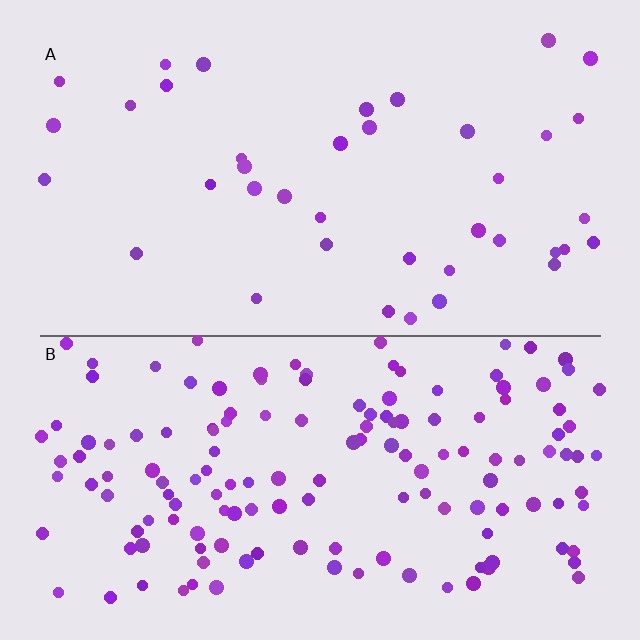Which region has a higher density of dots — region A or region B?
B (the bottom).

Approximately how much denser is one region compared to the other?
Approximately 3.8× — region B over region A.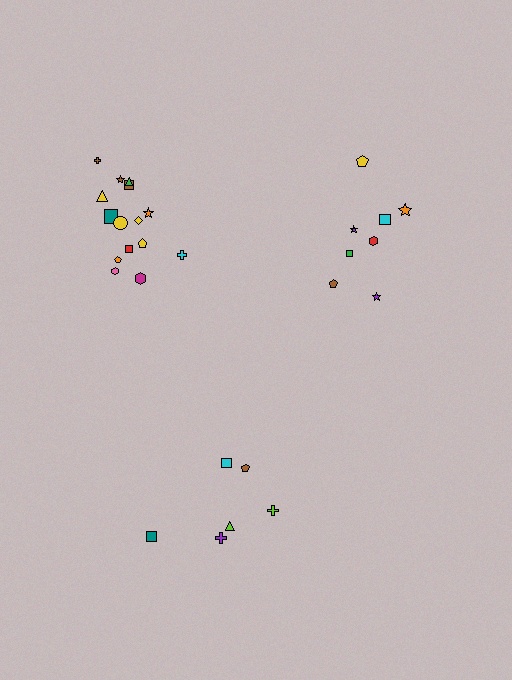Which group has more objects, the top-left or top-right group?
The top-left group.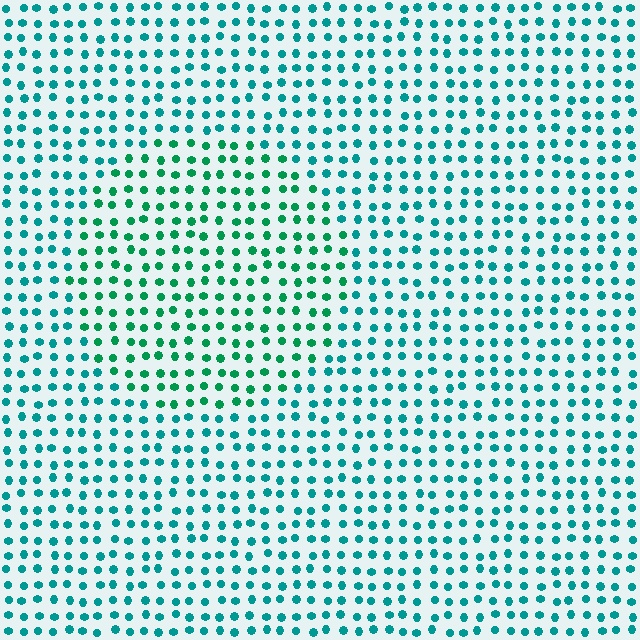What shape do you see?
I see a circle.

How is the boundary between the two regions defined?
The boundary is defined purely by a slight shift in hue (about 27 degrees). Spacing, size, and orientation are identical on both sides.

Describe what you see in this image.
The image is filled with small teal elements in a uniform arrangement. A circle-shaped region is visible where the elements are tinted to a slightly different hue, forming a subtle color boundary.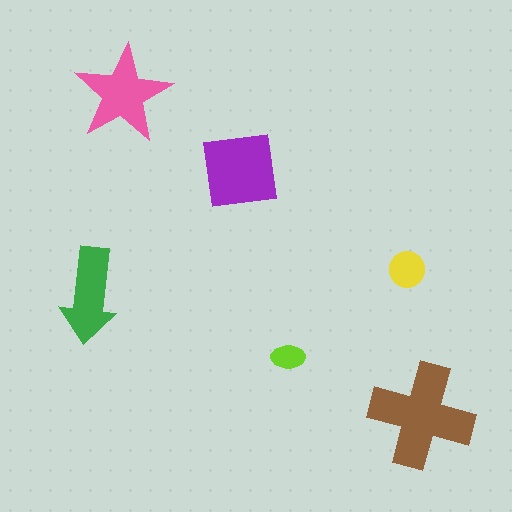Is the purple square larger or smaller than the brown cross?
Smaller.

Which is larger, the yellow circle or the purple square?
The purple square.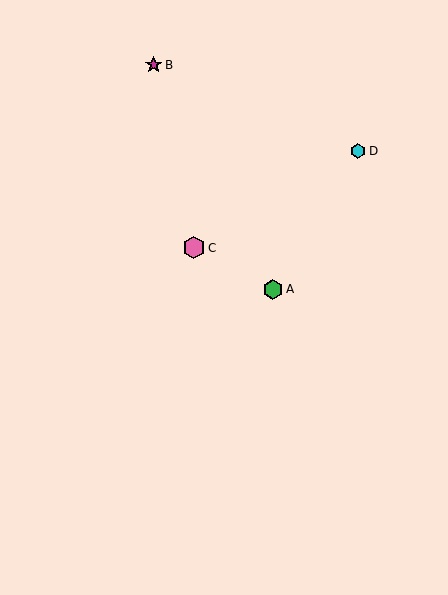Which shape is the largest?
The pink hexagon (labeled C) is the largest.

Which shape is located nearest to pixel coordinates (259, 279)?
The green hexagon (labeled A) at (273, 289) is nearest to that location.